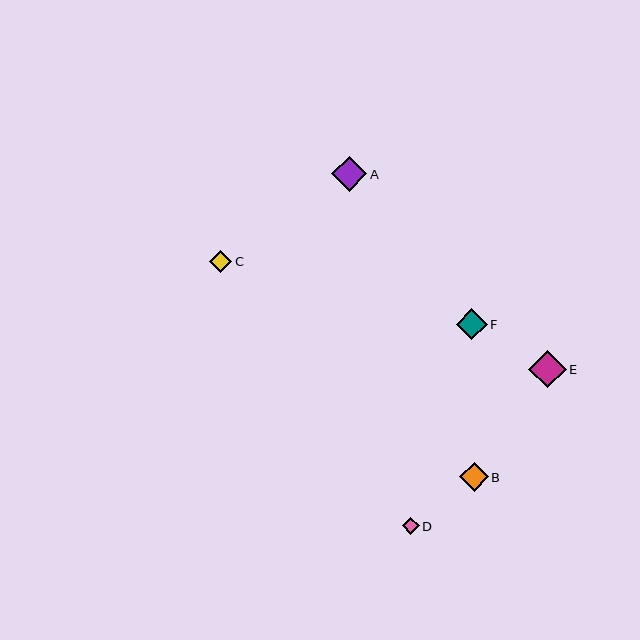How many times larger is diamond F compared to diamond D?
Diamond F is approximately 1.8 times the size of diamond D.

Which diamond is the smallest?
Diamond D is the smallest with a size of approximately 17 pixels.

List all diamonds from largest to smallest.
From largest to smallest: E, A, F, B, C, D.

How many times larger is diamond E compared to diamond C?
Diamond E is approximately 1.7 times the size of diamond C.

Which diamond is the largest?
Diamond E is the largest with a size of approximately 38 pixels.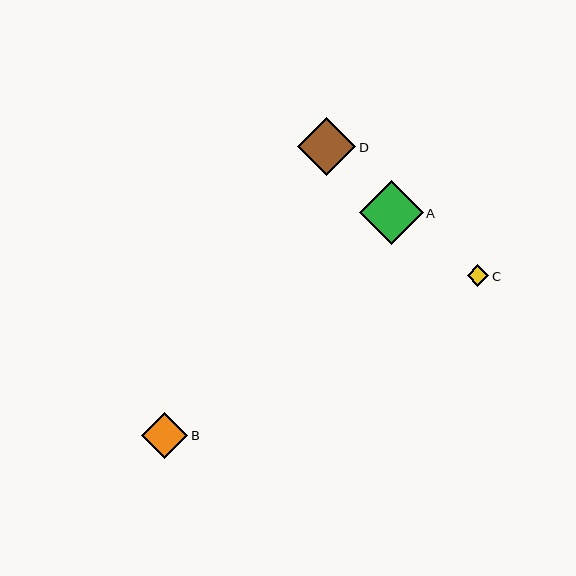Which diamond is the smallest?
Diamond C is the smallest with a size of approximately 22 pixels.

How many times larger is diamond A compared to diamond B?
Diamond A is approximately 1.4 times the size of diamond B.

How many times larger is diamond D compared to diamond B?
Diamond D is approximately 1.3 times the size of diamond B.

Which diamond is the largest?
Diamond A is the largest with a size of approximately 64 pixels.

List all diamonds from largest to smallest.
From largest to smallest: A, D, B, C.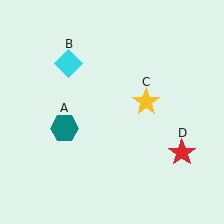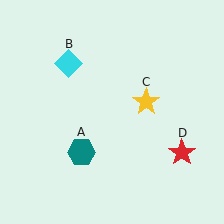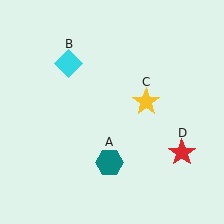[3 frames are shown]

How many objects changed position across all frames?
1 object changed position: teal hexagon (object A).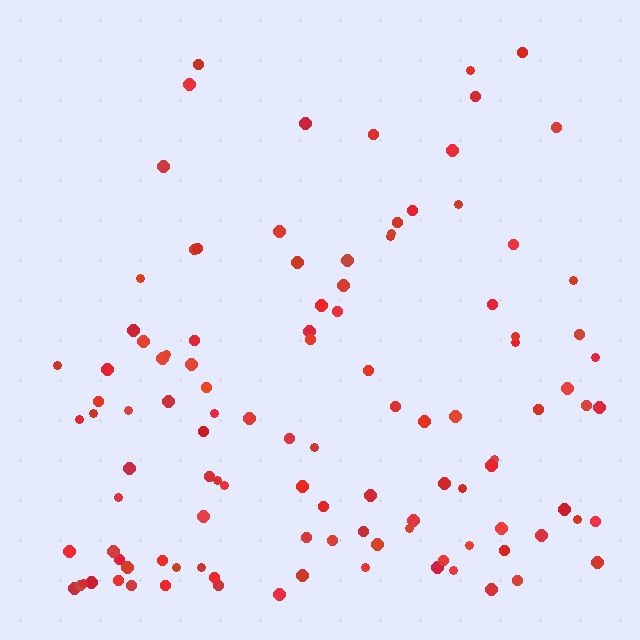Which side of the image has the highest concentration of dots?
The bottom.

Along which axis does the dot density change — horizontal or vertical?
Vertical.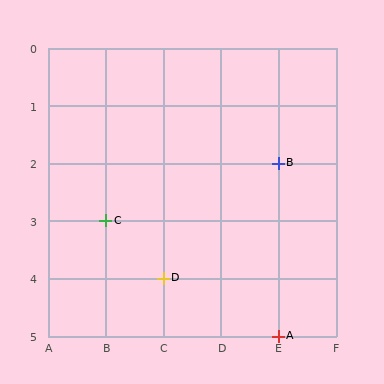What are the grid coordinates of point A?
Point A is at grid coordinates (E, 5).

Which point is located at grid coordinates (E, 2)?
Point B is at (E, 2).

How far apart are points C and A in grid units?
Points C and A are 3 columns and 2 rows apart (about 3.6 grid units diagonally).